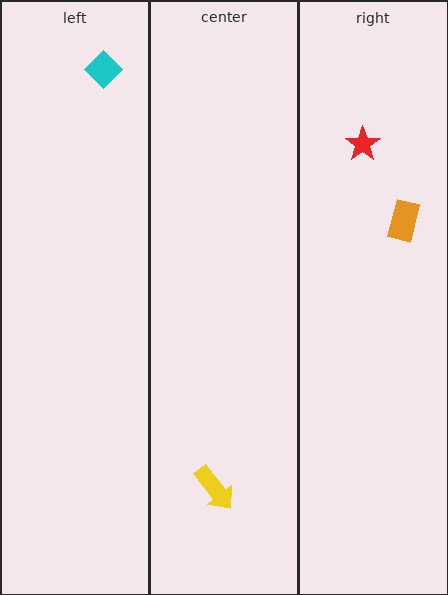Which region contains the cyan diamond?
The left region.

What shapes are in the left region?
The cyan diamond.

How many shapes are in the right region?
2.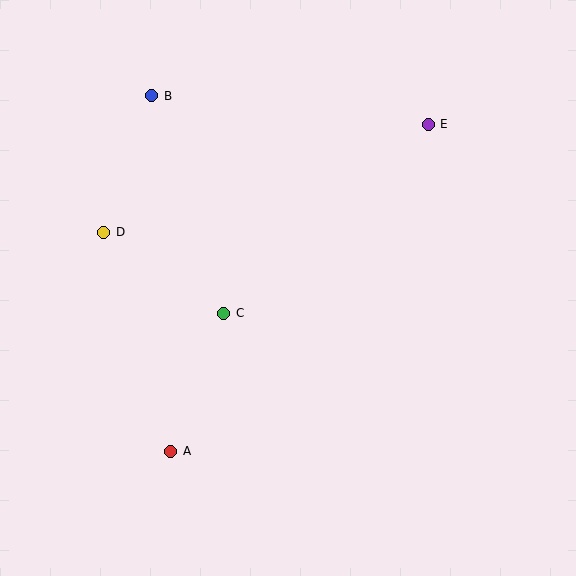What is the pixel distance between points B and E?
The distance between B and E is 278 pixels.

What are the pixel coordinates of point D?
Point D is at (104, 232).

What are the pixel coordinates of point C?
Point C is at (224, 313).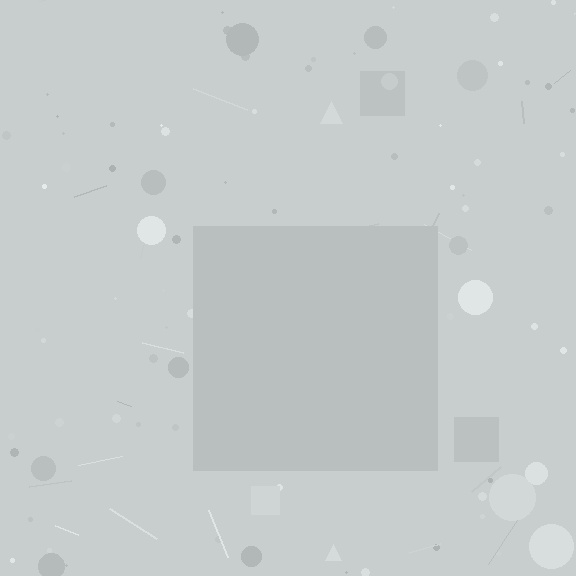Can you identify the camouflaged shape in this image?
The camouflaged shape is a square.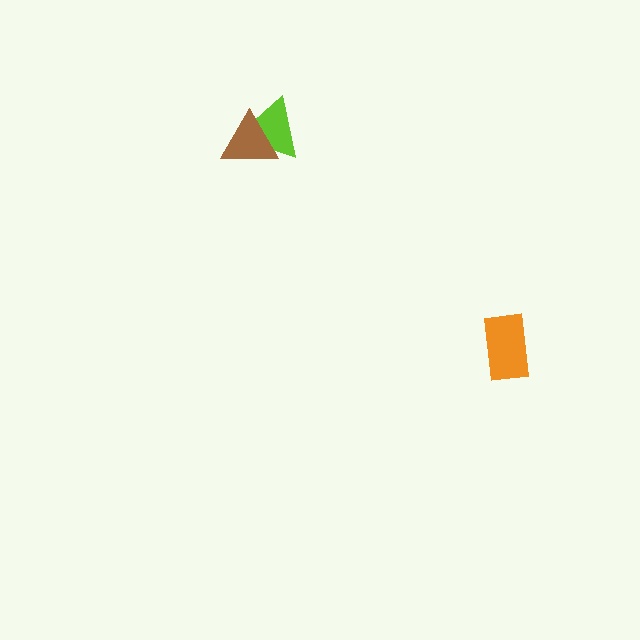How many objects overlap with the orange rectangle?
0 objects overlap with the orange rectangle.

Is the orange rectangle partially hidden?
No, no other shape covers it.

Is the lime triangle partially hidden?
Yes, it is partially covered by another shape.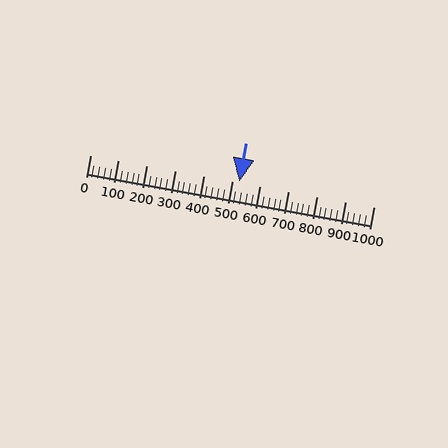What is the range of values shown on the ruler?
The ruler shows values from 0 to 1000.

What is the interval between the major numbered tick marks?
The major tick marks are spaced 100 units apart.